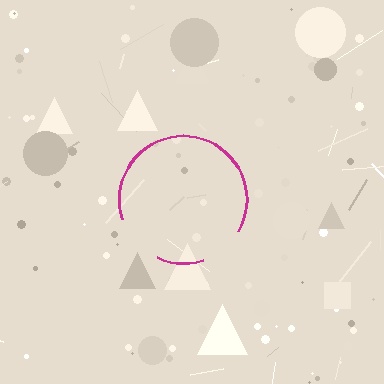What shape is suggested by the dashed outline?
The dashed outline suggests a circle.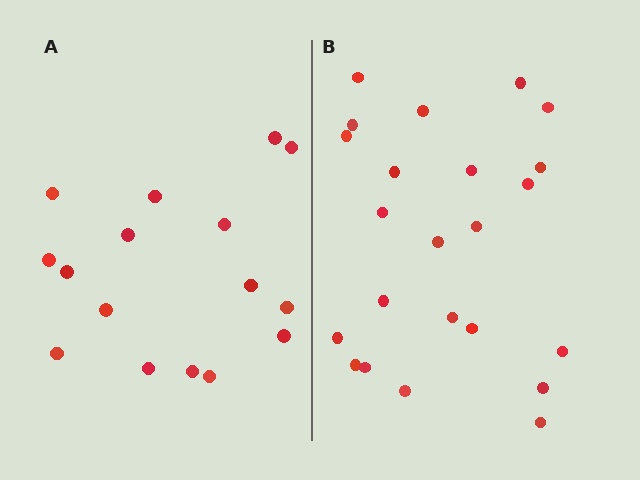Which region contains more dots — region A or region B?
Region B (the right region) has more dots.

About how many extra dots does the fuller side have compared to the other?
Region B has roughly 8 or so more dots than region A.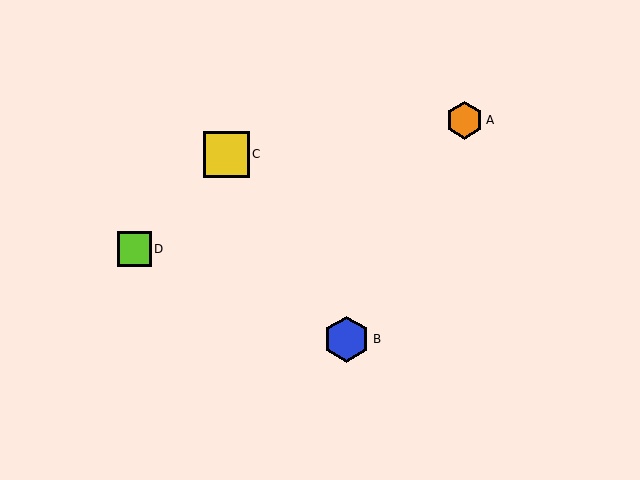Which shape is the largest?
The blue hexagon (labeled B) is the largest.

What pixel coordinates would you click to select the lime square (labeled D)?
Click at (134, 249) to select the lime square D.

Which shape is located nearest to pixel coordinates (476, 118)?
The orange hexagon (labeled A) at (464, 120) is nearest to that location.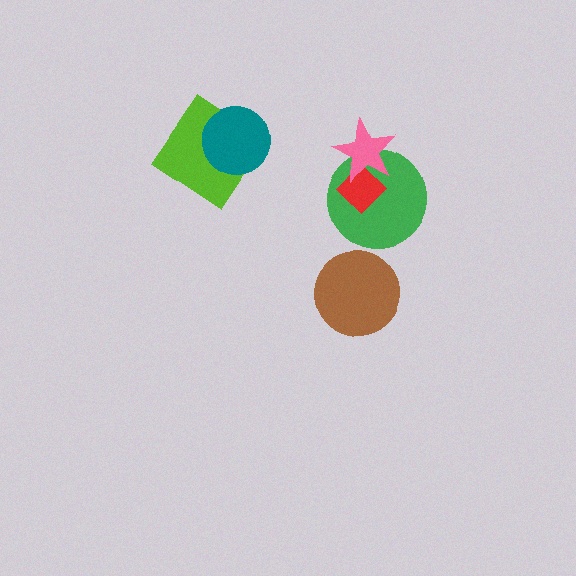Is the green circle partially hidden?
Yes, it is partially covered by another shape.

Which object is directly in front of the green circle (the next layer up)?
The red diamond is directly in front of the green circle.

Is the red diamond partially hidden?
Yes, it is partially covered by another shape.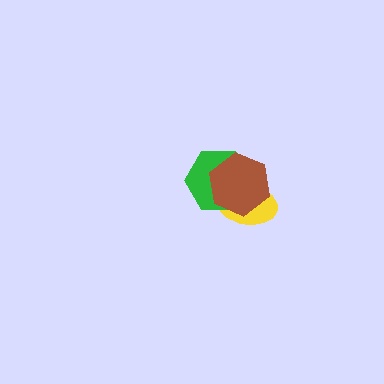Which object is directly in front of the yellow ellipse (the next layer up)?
The green hexagon is directly in front of the yellow ellipse.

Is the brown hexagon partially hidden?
No, no other shape covers it.